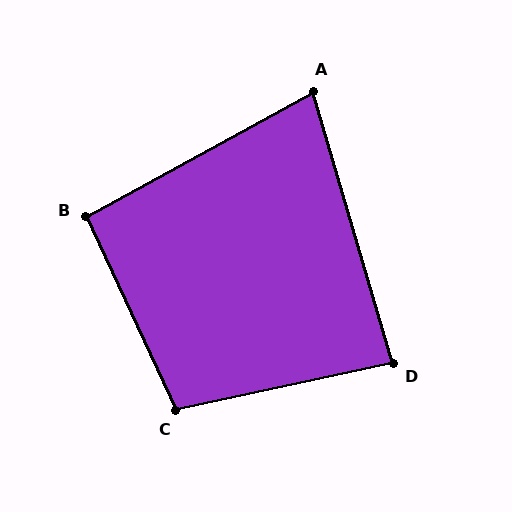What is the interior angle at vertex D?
Approximately 86 degrees (approximately right).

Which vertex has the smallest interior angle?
A, at approximately 78 degrees.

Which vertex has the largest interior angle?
C, at approximately 102 degrees.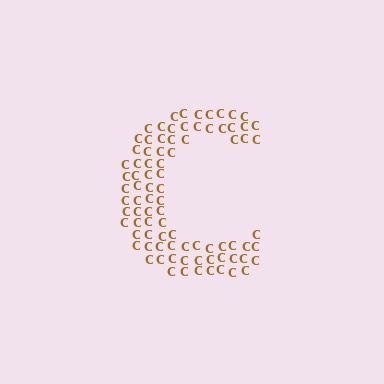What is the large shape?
The large shape is the letter C.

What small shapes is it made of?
It is made of small letter C's.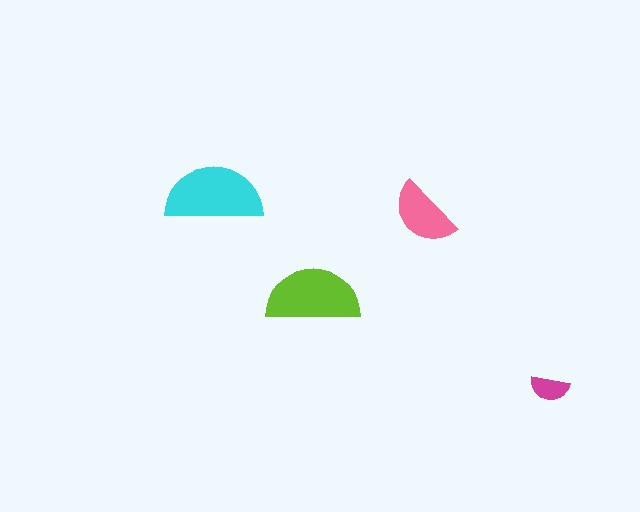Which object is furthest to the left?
The cyan semicircle is leftmost.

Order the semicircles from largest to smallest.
the cyan one, the lime one, the pink one, the magenta one.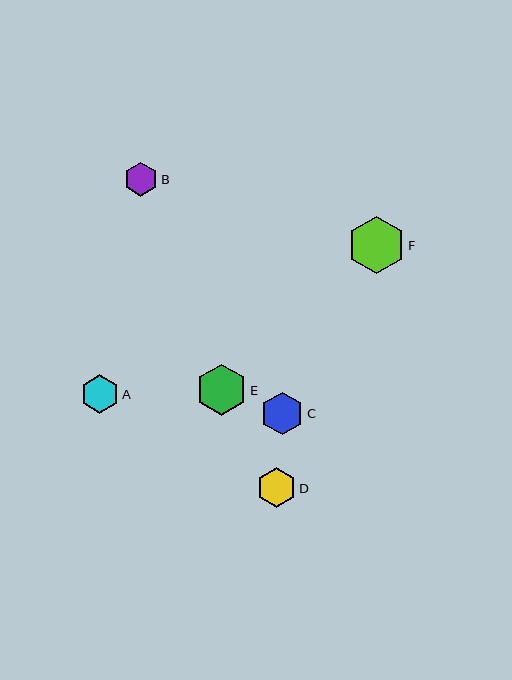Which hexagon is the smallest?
Hexagon B is the smallest with a size of approximately 34 pixels.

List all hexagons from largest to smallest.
From largest to smallest: F, E, C, D, A, B.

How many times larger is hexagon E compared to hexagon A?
Hexagon E is approximately 1.3 times the size of hexagon A.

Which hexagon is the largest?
Hexagon F is the largest with a size of approximately 57 pixels.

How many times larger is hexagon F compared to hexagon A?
Hexagon F is approximately 1.5 times the size of hexagon A.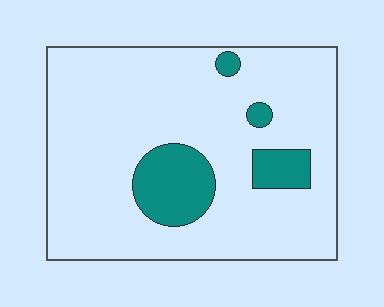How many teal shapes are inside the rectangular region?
4.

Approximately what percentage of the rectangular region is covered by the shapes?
Approximately 15%.